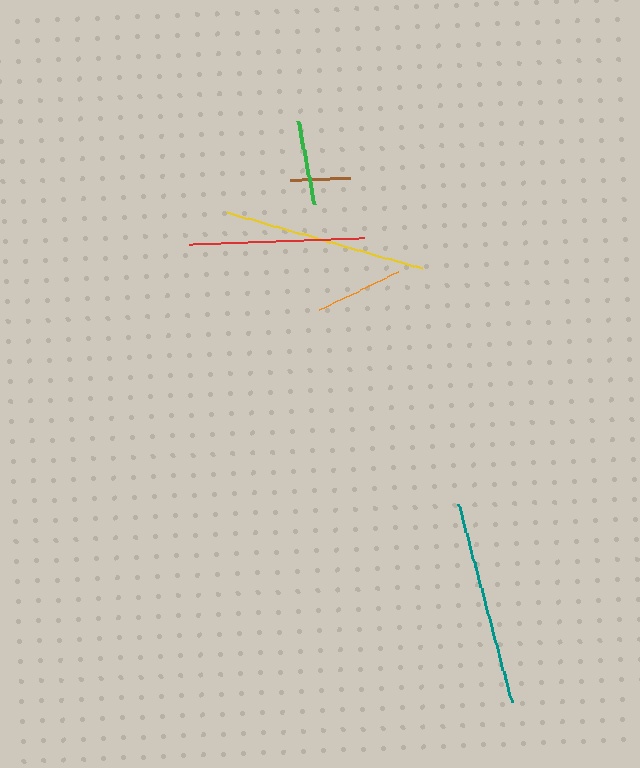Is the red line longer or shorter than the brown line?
The red line is longer than the brown line.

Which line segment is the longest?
The teal line is the longest at approximately 205 pixels.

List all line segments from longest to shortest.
From longest to shortest: teal, yellow, red, orange, green, brown.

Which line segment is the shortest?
The brown line is the shortest at approximately 61 pixels.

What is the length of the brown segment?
The brown segment is approximately 61 pixels long.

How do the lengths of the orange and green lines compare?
The orange and green lines are approximately the same length.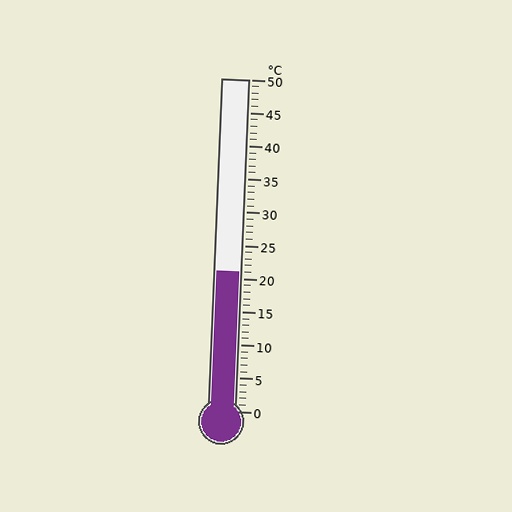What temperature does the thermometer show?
The thermometer shows approximately 21°C.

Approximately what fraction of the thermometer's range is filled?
The thermometer is filled to approximately 40% of its range.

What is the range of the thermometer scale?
The thermometer scale ranges from 0°C to 50°C.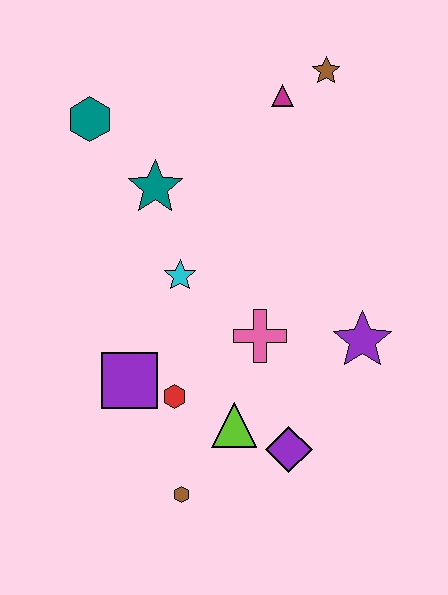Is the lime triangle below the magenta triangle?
Yes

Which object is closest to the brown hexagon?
The lime triangle is closest to the brown hexagon.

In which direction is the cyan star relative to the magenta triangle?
The cyan star is below the magenta triangle.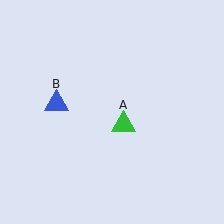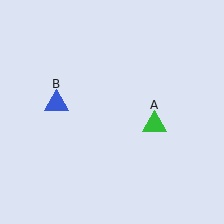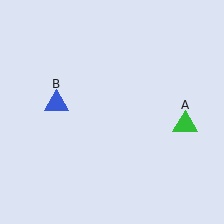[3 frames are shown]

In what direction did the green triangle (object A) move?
The green triangle (object A) moved right.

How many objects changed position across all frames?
1 object changed position: green triangle (object A).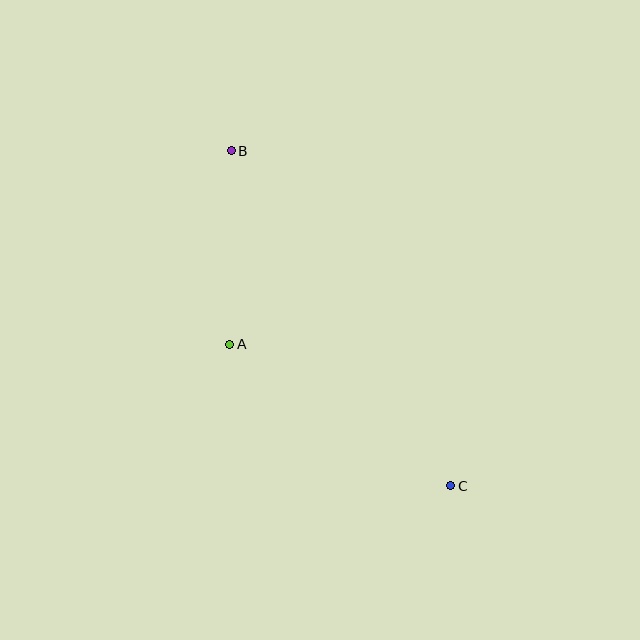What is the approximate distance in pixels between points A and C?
The distance between A and C is approximately 262 pixels.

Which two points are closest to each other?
Points A and B are closest to each other.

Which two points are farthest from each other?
Points B and C are farthest from each other.